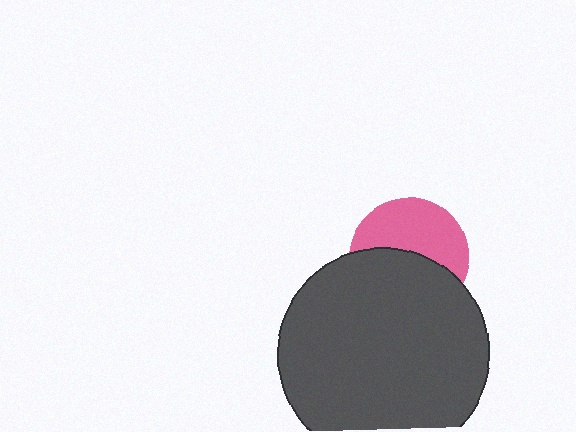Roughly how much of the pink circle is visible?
About half of it is visible (roughly 49%).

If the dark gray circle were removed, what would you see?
You would see the complete pink circle.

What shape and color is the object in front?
The object in front is a dark gray circle.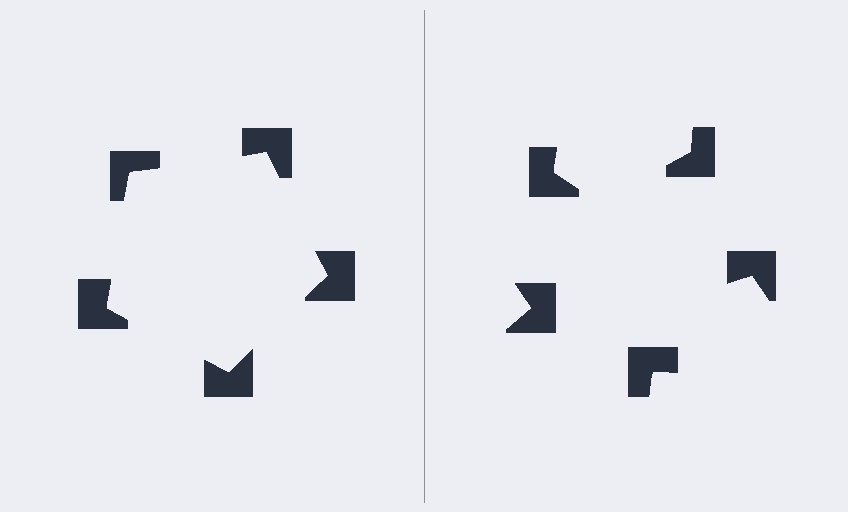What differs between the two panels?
The notched squares are positioned identically on both sides; only the wedge orientations differ. On the left they align to a pentagon; on the right they are misaligned.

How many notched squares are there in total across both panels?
10 — 5 on each side.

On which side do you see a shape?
An illusory pentagon appears on the left side. On the right side the wedge cuts are rotated, so no coherent shape forms.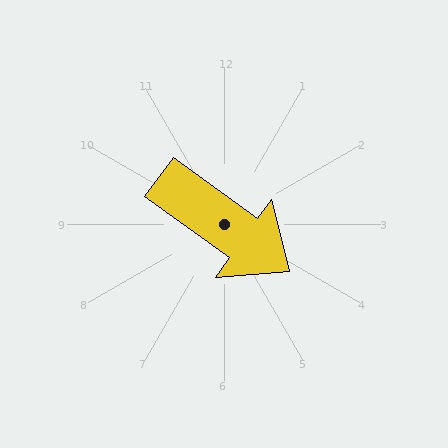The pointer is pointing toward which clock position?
Roughly 4 o'clock.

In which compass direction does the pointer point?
Southeast.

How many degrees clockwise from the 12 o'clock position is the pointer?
Approximately 126 degrees.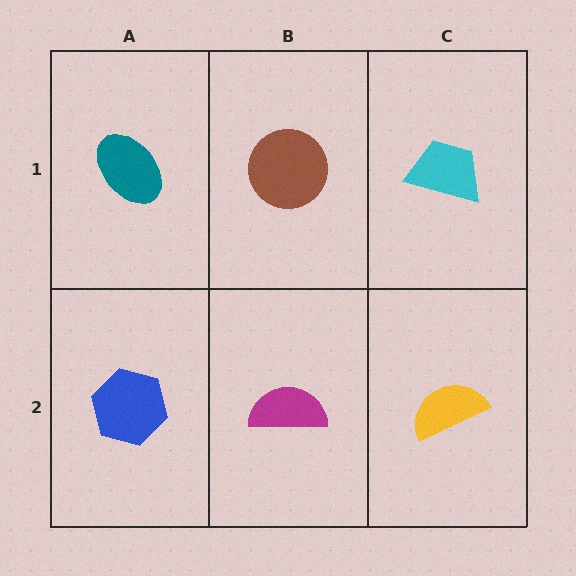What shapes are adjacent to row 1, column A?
A blue hexagon (row 2, column A), a brown circle (row 1, column B).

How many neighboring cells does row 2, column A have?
2.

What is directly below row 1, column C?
A yellow semicircle.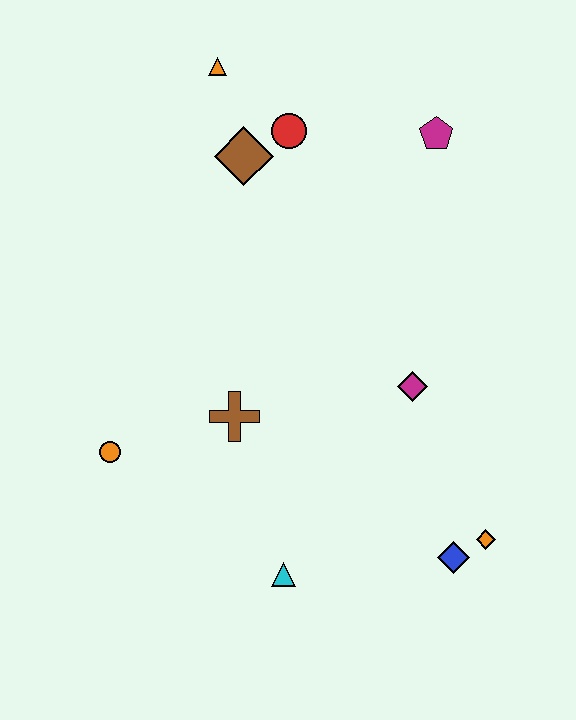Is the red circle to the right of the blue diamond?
No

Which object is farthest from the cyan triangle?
The orange triangle is farthest from the cyan triangle.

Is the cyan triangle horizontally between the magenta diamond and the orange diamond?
No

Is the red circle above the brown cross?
Yes